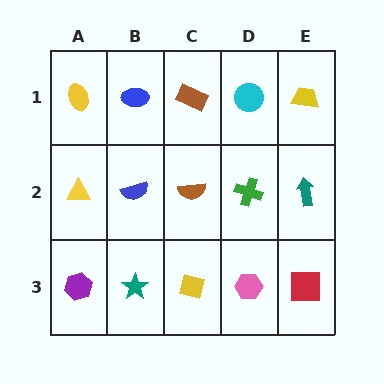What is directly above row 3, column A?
A yellow triangle.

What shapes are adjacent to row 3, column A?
A yellow triangle (row 2, column A), a teal star (row 3, column B).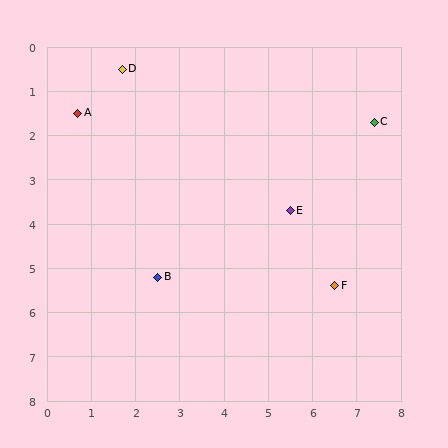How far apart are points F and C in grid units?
Points F and C are about 3.8 grid units apart.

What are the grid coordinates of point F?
Point F is at approximately (6.5, 5.4).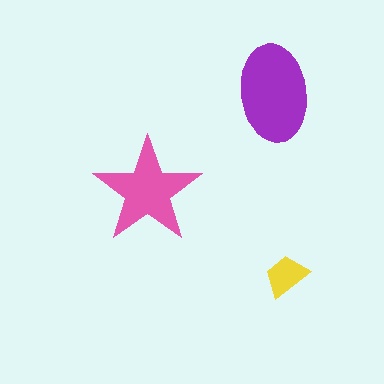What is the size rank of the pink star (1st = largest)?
2nd.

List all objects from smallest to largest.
The yellow trapezoid, the pink star, the purple ellipse.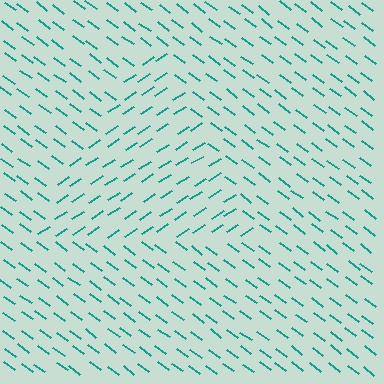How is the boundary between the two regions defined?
The boundary is defined purely by a change in line orientation (approximately 69 degrees difference). All lines are the same color and thickness.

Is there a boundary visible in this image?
Yes, there is a texture boundary formed by a change in line orientation.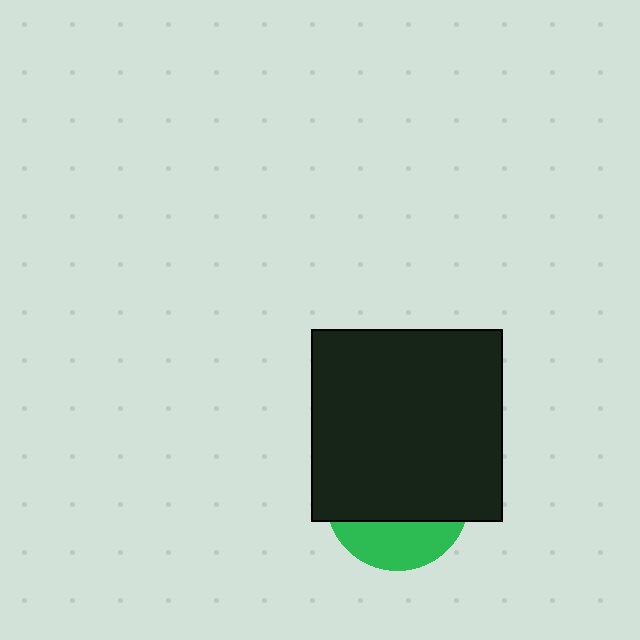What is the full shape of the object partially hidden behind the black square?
The partially hidden object is a green circle.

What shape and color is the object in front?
The object in front is a black square.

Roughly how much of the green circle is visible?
A small part of it is visible (roughly 31%).